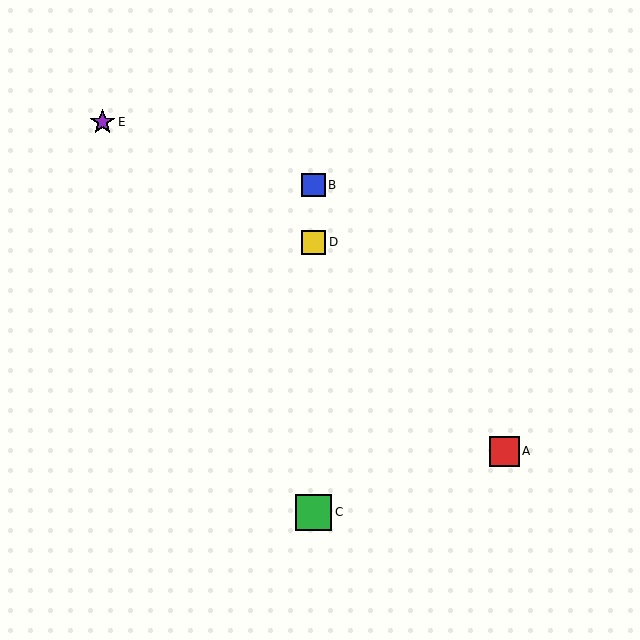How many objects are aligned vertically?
3 objects (B, C, D) are aligned vertically.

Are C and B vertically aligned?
Yes, both are at x≈313.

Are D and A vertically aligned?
No, D is at x≈313 and A is at x≈504.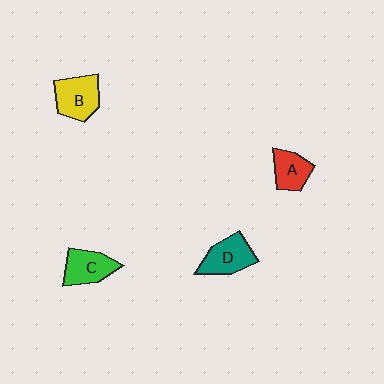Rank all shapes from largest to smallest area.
From largest to smallest: B (yellow), D (teal), C (green), A (red).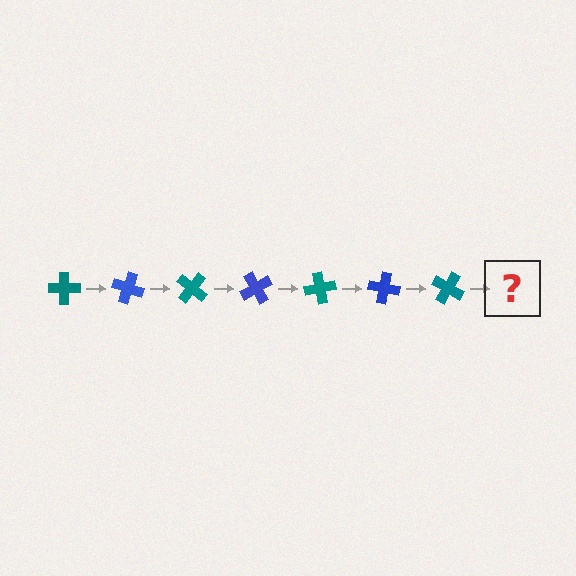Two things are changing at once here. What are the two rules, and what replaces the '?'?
The two rules are that it rotates 20 degrees each step and the color cycles through teal and blue. The '?' should be a blue cross, rotated 140 degrees from the start.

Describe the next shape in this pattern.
It should be a blue cross, rotated 140 degrees from the start.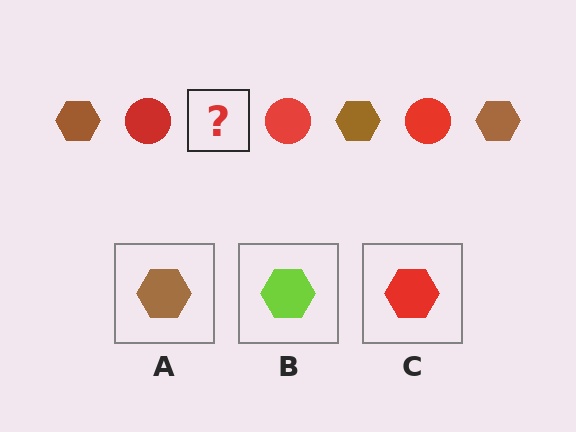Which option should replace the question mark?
Option A.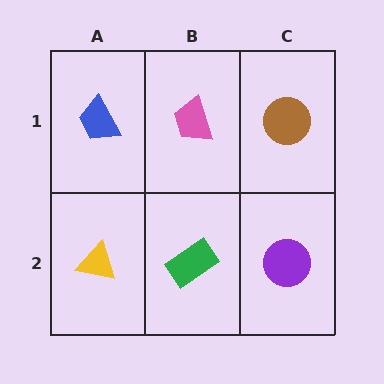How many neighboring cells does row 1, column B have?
3.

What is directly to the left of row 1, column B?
A blue trapezoid.